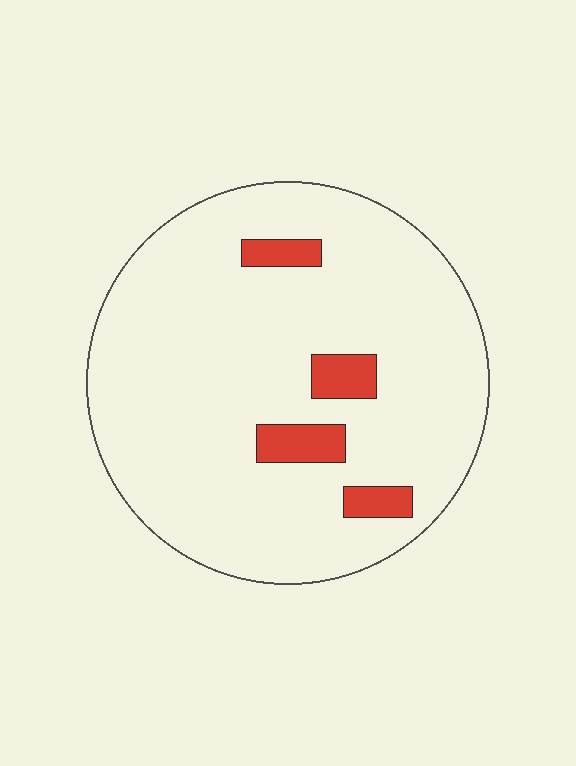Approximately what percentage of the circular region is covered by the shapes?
Approximately 10%.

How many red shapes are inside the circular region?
4.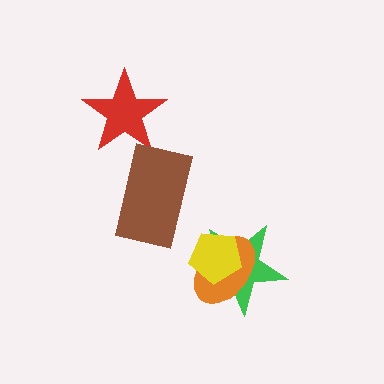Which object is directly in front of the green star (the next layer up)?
The orange ellipse is directly in front of the green star.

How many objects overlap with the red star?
0 objects overlap with the red star.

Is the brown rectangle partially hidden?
No, no other shape covers it.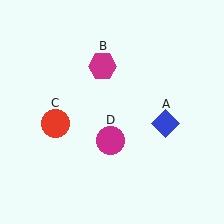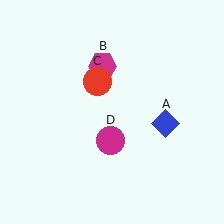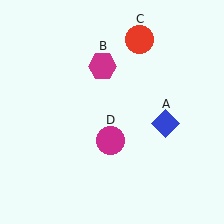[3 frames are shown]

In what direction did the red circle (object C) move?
The red circle (object C) moved up and to the right.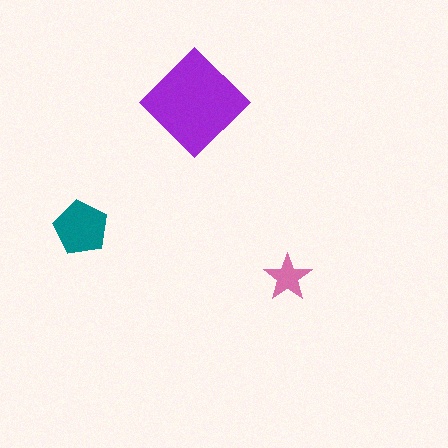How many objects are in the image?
There are 3 objects in the image.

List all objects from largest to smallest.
The purple diamond, the teal pentagon, the pink star.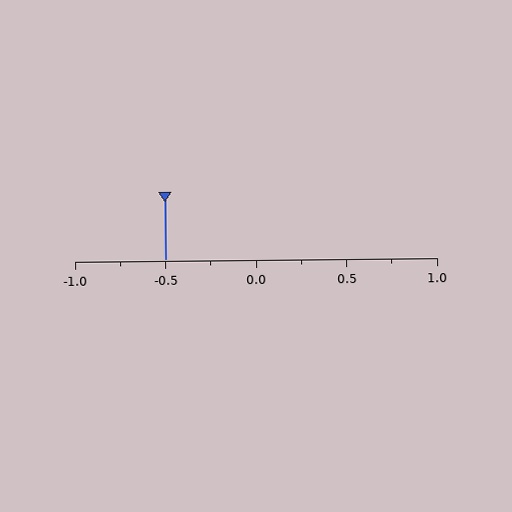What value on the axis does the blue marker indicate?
The marker indicates approximately -0.5.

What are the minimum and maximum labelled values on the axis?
The axis runs from -1.0 to 1.0.